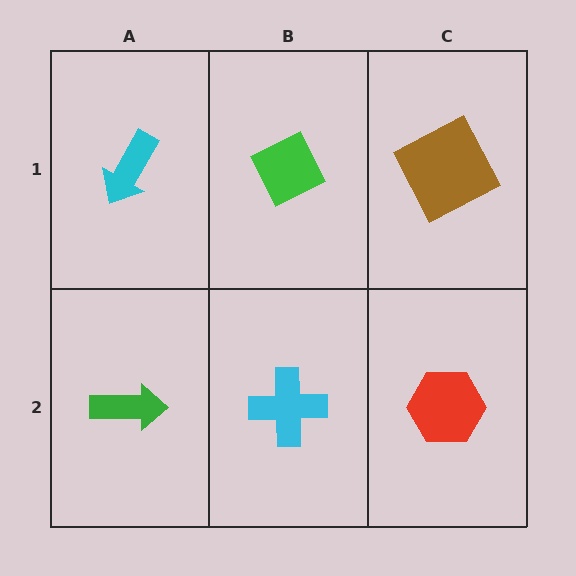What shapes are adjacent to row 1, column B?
A cyan cross (row 2, column B), a cyan arrow (row 1, column A), a brown square (row 1, column C).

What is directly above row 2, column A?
A cyan arrow.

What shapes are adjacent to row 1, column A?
A green arrow (row 2, column A), a green diamond (row 1, column B).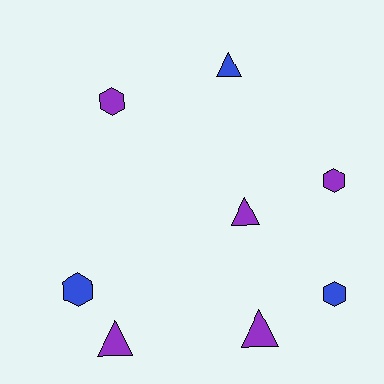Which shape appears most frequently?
Triangle, with 4 objects.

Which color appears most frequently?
Purple, with 5 objects.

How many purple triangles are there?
There are 3 purple triangles.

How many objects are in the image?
There are 8 objects.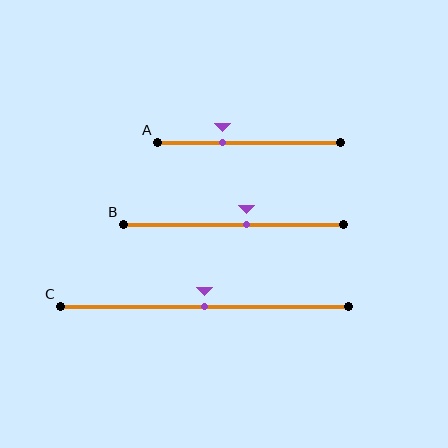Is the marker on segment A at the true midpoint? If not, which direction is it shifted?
No, the marker on segment A is shifted to the left by about 15% of the segment length.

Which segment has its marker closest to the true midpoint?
Segment C has its marker closest to the true midpoint.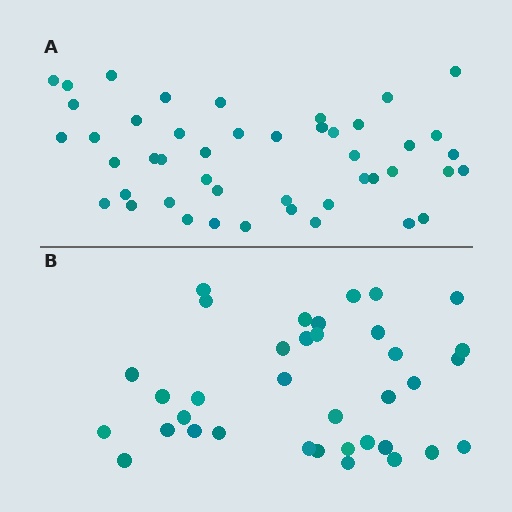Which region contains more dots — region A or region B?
Region A (the top region) has more dots.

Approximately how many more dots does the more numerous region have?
Region A has roughly 10 or so more dots than region B.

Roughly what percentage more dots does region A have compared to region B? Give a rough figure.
About 30% more.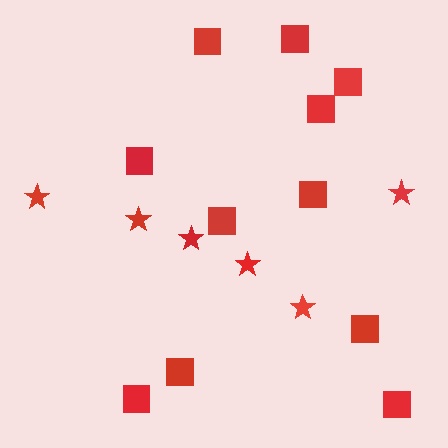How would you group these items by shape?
There are 2 groups: one group of stars (6) and one group of squares (11).